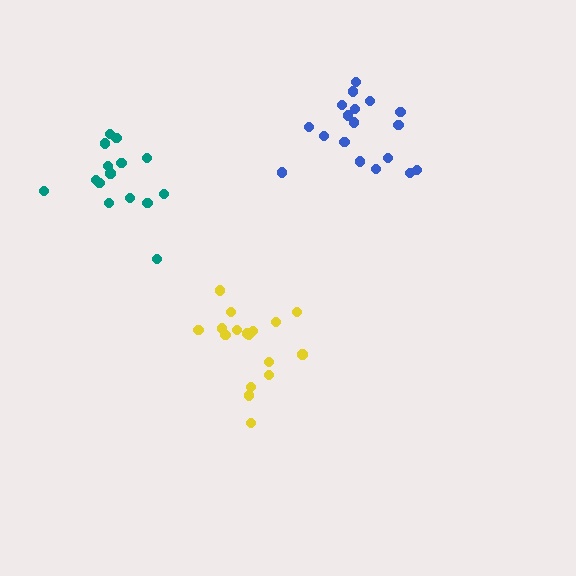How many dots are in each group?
Group 1: 17 dots, Group 2: 18 dots, Group 3: 15 dots (50 total).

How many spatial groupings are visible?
There are 3 spatial groupings.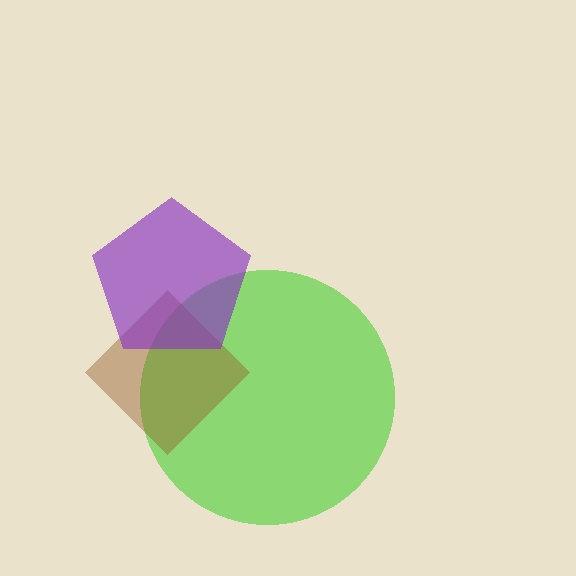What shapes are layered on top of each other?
The layered shapes are: a lime circle, a brown diamond, a purple pentagon.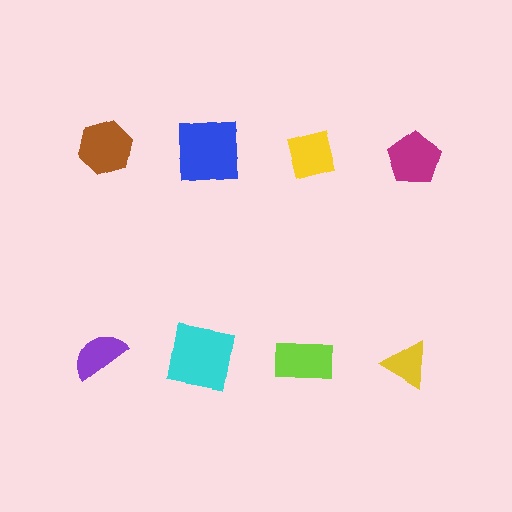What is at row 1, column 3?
A yellow square.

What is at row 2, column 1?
A purple semicircle.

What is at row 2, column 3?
A lime rectangle.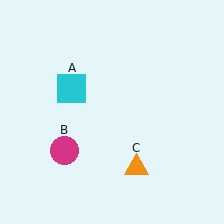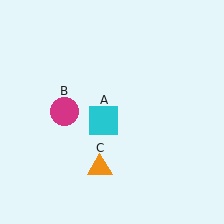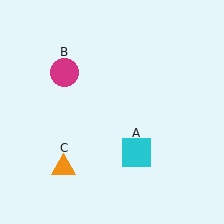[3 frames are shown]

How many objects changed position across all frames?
3 objects changed position: cyan square (object A), magenta circle (object B), orange triangle (object C).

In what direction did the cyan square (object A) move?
The cyan square (object A) moved down and to the right.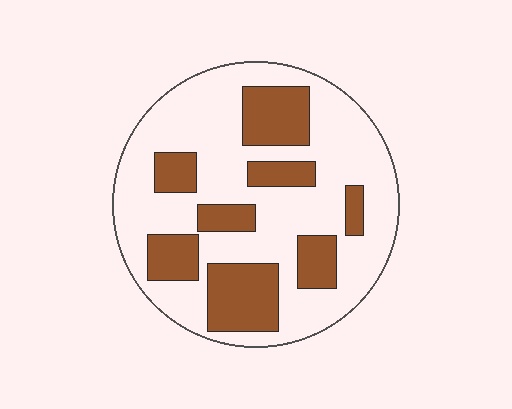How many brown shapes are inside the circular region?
8.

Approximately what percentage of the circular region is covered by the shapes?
Approximately 30%.